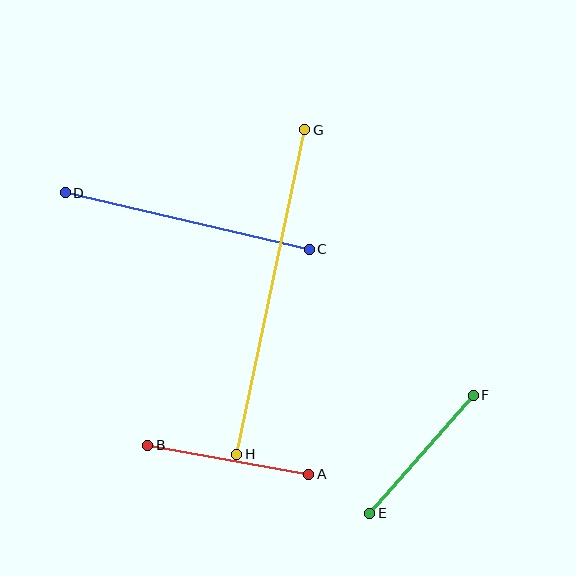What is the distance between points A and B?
The distance is approximately 164 pixels.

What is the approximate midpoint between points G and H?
The midpoint is at approximately (271, 292) pixels.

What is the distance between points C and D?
The distance is approximately 251 pixels.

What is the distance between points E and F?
The distance is approximately 157 pixels.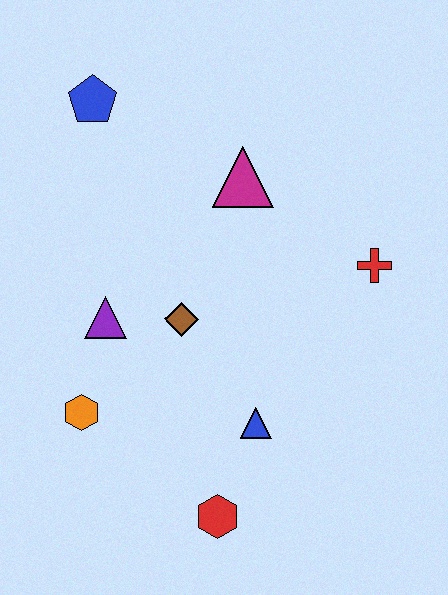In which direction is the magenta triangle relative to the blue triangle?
The magenta triangle is above the blue triangle.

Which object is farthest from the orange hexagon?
The red cross is farthest from the orange hexagon.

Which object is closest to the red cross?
The magenta triangle is closest to the red cross.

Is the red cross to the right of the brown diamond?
Yes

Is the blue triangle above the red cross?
No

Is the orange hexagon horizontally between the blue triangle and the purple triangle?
No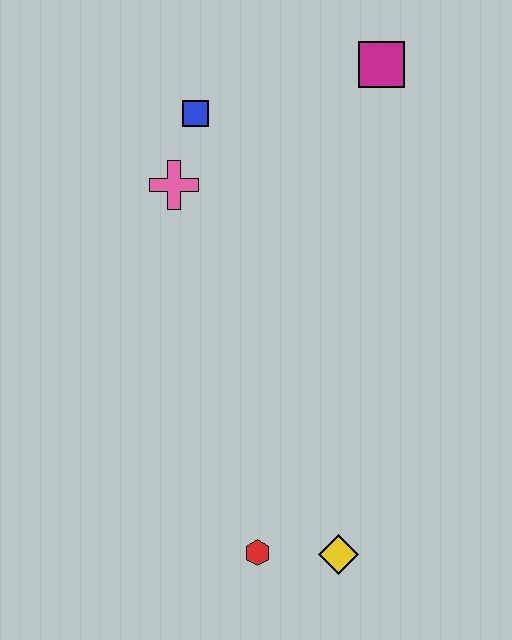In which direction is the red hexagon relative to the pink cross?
The red hexagon is below the pink cross.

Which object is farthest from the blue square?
The yellow diamond is farthest from the blue square.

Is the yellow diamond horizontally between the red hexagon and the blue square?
No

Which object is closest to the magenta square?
The blue square is closest to the magenta square.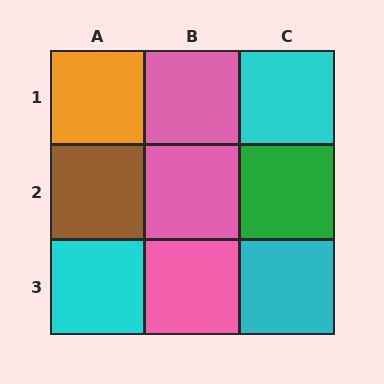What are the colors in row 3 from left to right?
Cyan, pink, cyan.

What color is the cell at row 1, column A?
Orange.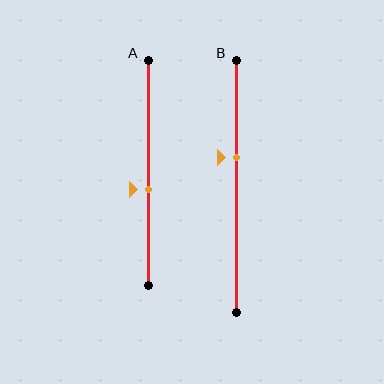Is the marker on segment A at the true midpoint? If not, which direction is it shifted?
No, the marker on segment A is shifted downward by about 7% of the segment length.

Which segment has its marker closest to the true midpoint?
Segment A has its marker closest to the true midpoint.